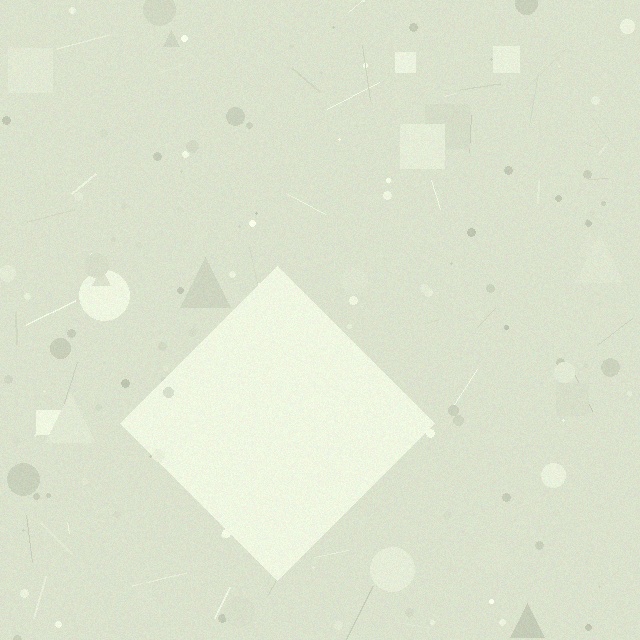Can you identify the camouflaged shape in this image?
The camouflaged shape is a diamond.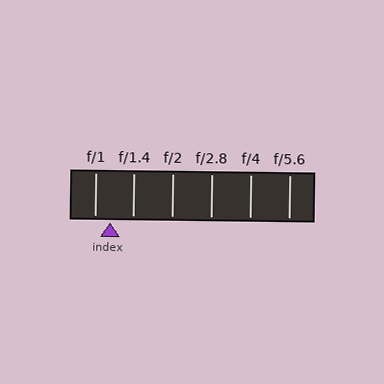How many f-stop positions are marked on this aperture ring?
There are 6 f-stop positions marked.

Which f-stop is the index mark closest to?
The index mark is closest to f/1.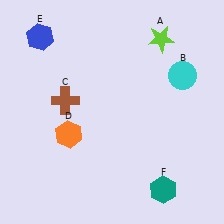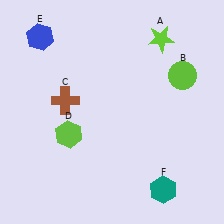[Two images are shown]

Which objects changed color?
B changed from cyan to lime. D changed from orange to lime.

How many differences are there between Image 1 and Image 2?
There are 2 differences between the two images.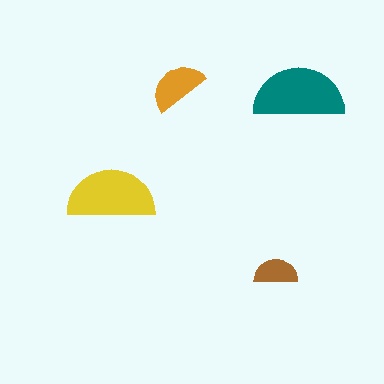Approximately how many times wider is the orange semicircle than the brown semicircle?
About 1.5 times wider.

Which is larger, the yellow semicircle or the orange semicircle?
The yellow one.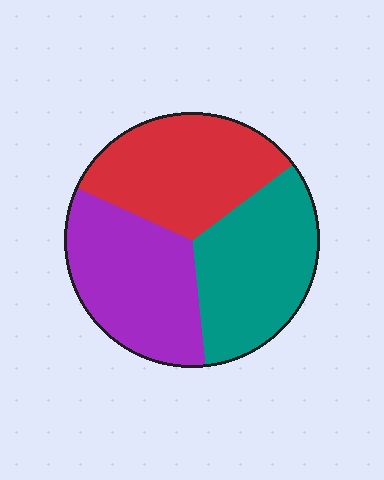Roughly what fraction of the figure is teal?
Teal covers about 35% of the figure.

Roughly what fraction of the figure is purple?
Purple covers roughly 35% of the figure.